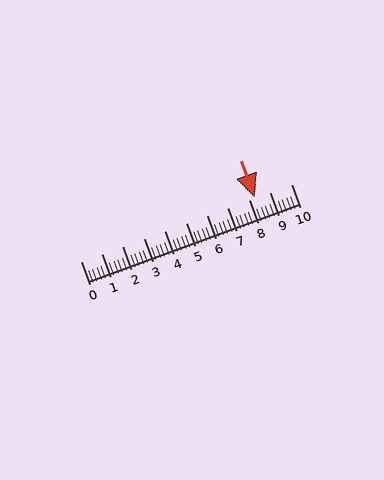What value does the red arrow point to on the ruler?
The red arrow points to approximately 8.3.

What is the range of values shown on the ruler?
The ruler shows values from 0 to 10.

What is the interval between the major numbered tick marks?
The major tick marks are spaced 1 units apart.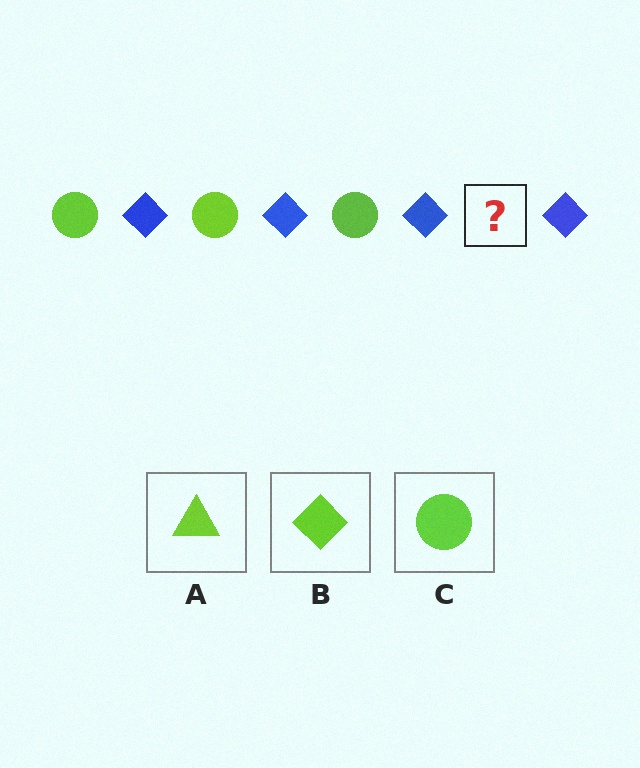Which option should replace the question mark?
Option C.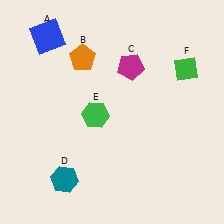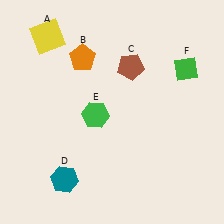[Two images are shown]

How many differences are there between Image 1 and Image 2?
There are 2 differences between the two images.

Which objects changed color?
A changed from blue to yellow. C changed from magenta to brown.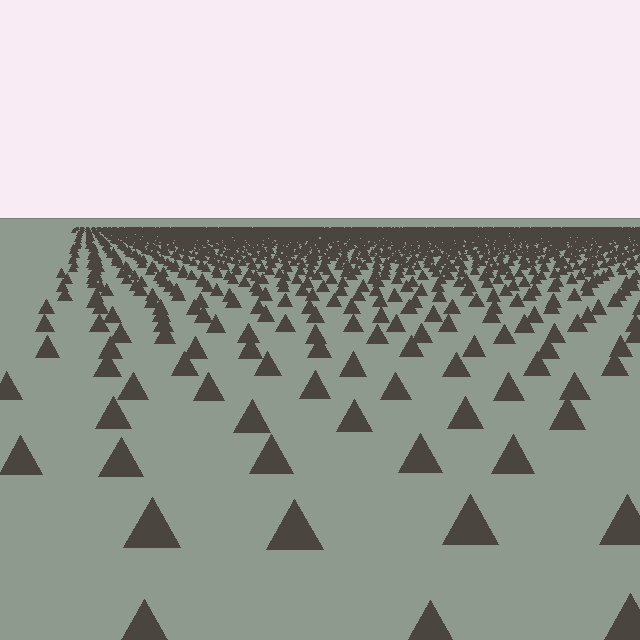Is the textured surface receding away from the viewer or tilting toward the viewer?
The surface is receding away from the viewer. Texture elements get smaller and denser toward the top.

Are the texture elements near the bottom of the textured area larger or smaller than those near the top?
Larger. Near the bottom, elements are closer to the viewer and appear at a bigger on-screen size.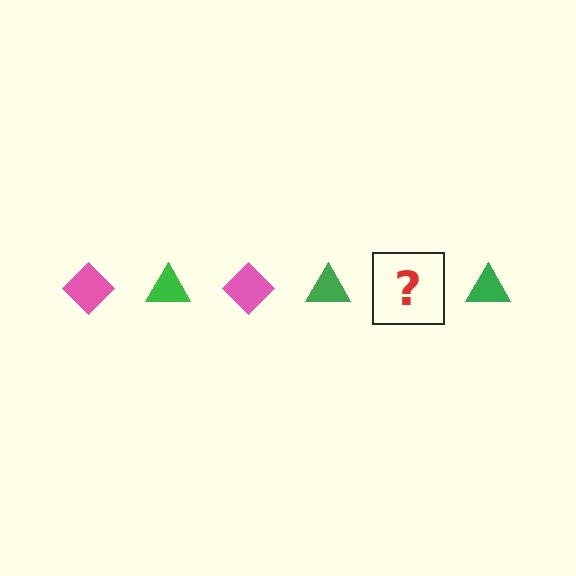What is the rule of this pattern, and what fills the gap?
The rule is that the pattern alternates between pink diamond and green triangle. The gap should be filled with a pink diamond.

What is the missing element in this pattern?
The missing element is a pink diamond.